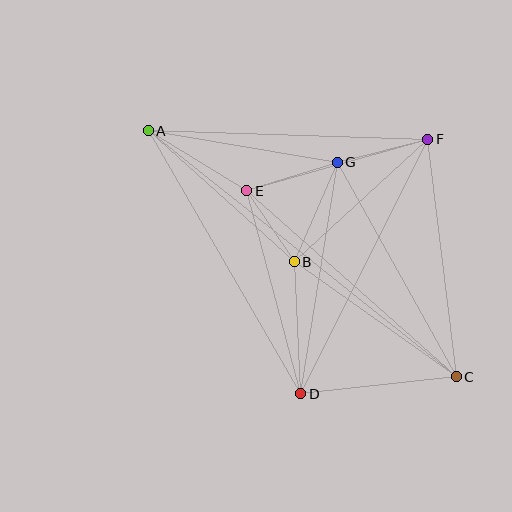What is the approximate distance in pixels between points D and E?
The distance between D and E is approximately 210 pixels.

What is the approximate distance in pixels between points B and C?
The distance between B and C is approximately 199 pixels.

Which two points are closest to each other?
Points B and E are closest to each other.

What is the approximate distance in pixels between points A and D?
The distance between A and D is approximately 304 pixels.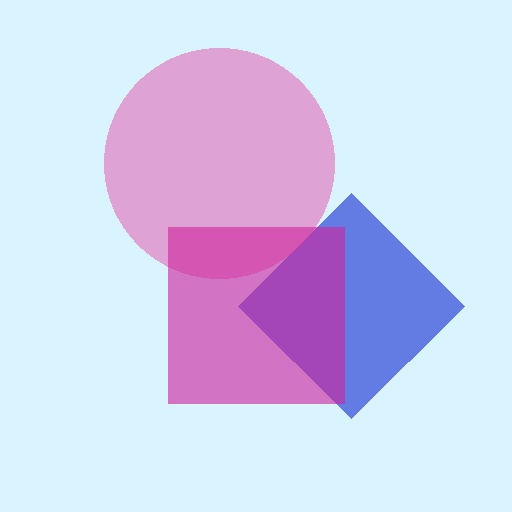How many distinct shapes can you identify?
There are 3 distinct shapes: a blue diamond, a pink circle, a magenta square.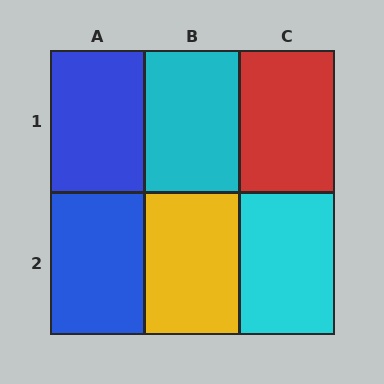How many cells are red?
1 cell is red.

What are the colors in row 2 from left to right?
Blue, yellow, cyan.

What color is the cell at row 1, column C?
Red.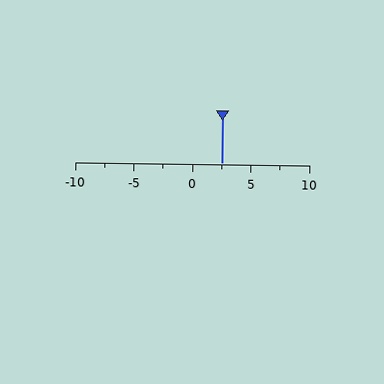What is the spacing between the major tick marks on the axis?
The major ticks are spaced 5 apart.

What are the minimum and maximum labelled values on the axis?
The axis runs from -10 to 10.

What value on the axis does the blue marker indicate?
The marker indicates approximately 2.5.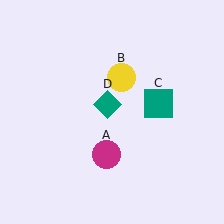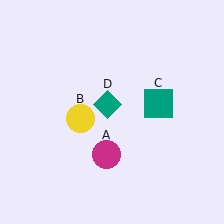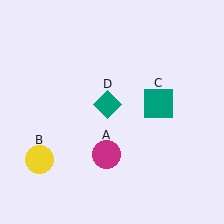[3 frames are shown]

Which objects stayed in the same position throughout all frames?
Magenta circle (object A) and teal square (object C) and teal diamond (object D) remained stationary.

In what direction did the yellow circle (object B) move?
The yellow circle (object B) moved down and to the left.